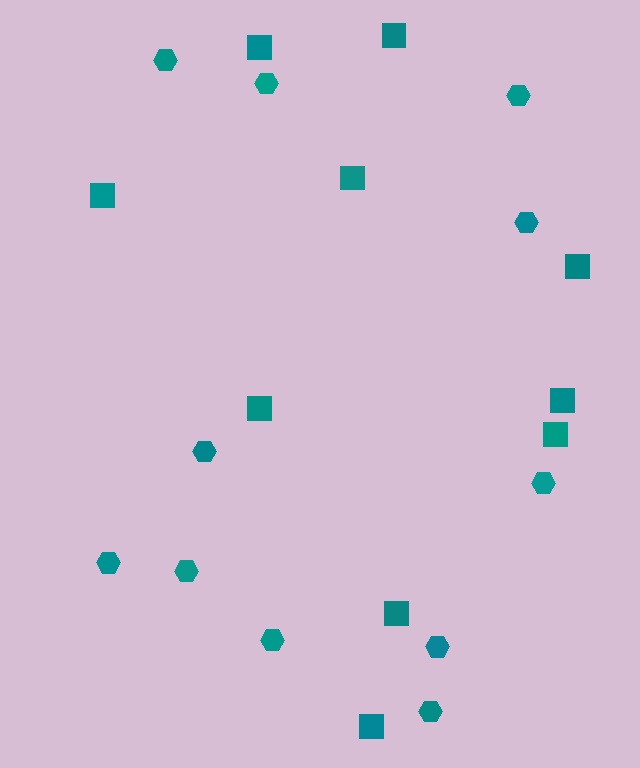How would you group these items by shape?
There are 2 groups: one group of hexagons (11) and one group of squares (10).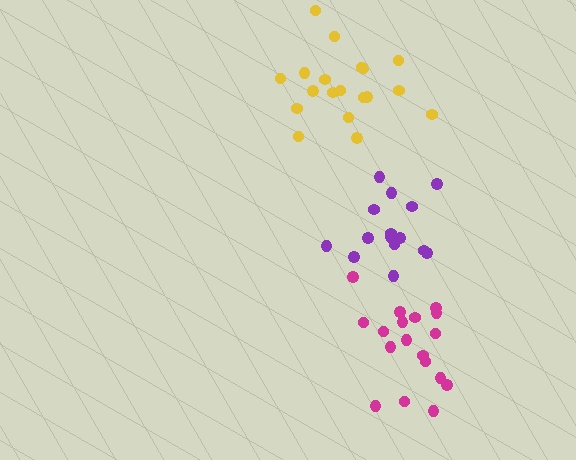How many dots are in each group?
Group 1: 19 dots, Group 2: 19 dots, Group 3: 15 dots (53 total).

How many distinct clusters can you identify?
There are 3 distinct clusters.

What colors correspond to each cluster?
The clusters are colored: magenta, yellow, purple.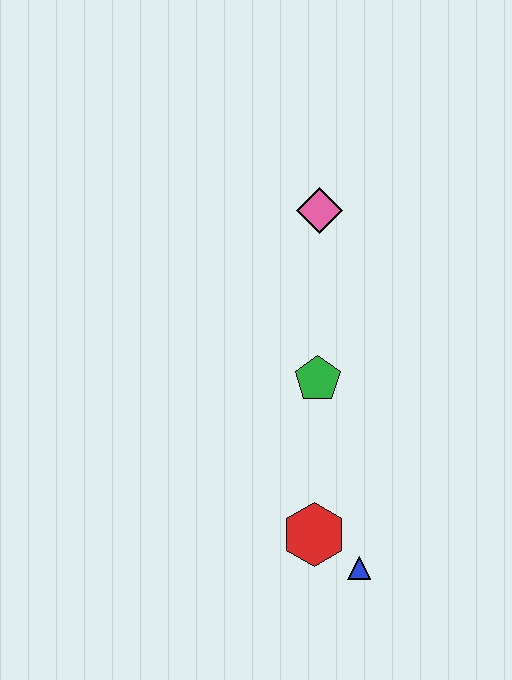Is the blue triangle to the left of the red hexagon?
No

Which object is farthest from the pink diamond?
The blue triangle is farthest from the pink diamond.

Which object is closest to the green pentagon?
The red hexagon is closest to the green pentagon.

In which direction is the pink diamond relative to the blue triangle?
The pink diamond is above the blue triangle.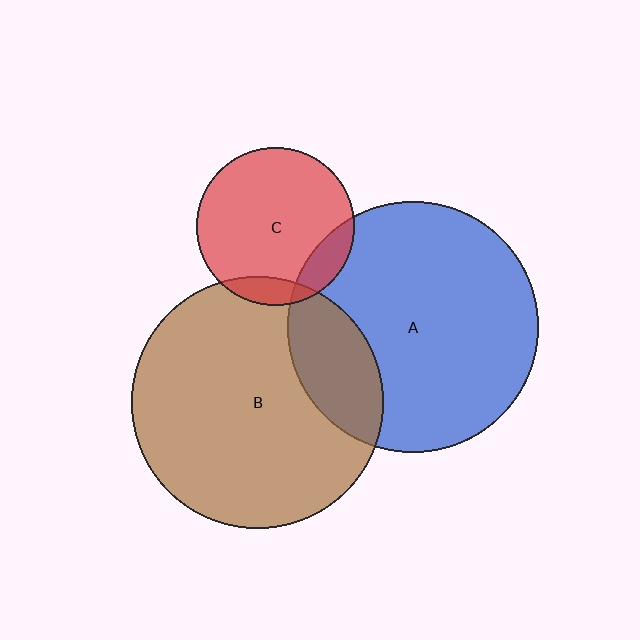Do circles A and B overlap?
Yes.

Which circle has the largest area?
Circle A (blue).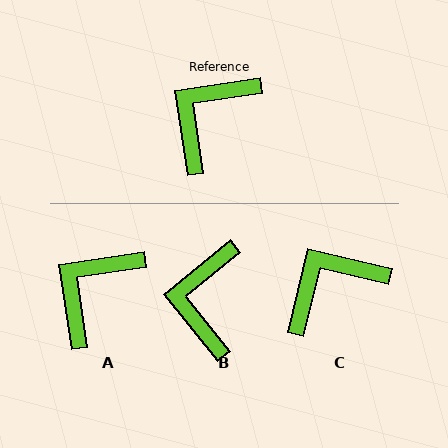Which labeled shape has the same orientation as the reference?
A.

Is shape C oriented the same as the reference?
No, it is off by about 22 degrees.